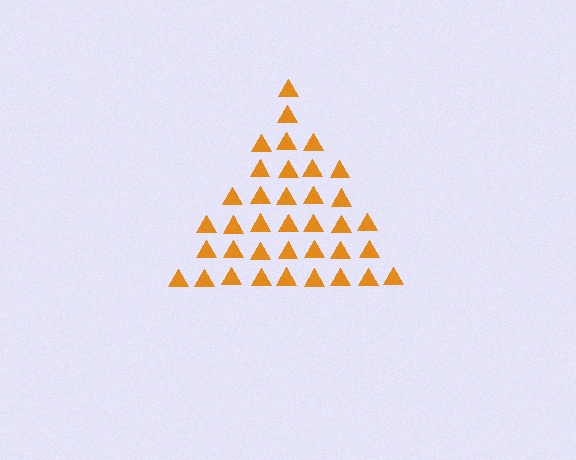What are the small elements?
The small elements are triangles.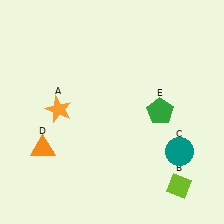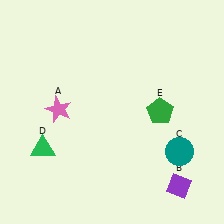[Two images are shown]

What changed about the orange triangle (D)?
In Image 1, D is orange. In Image 2, it changed to green.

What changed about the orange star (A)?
In Image 1, A is orange. In Image 2, it changed to pink.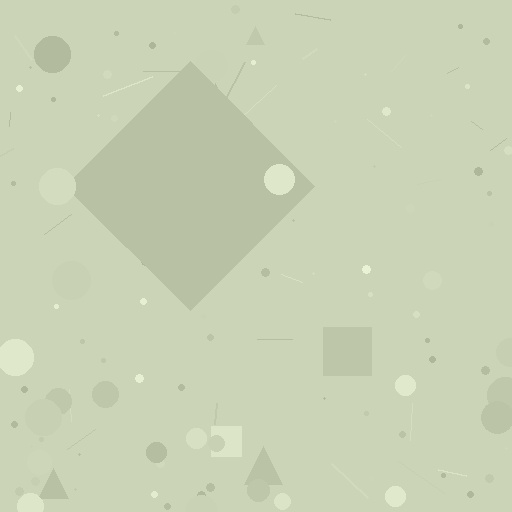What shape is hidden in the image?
A diamond is hidden in the image.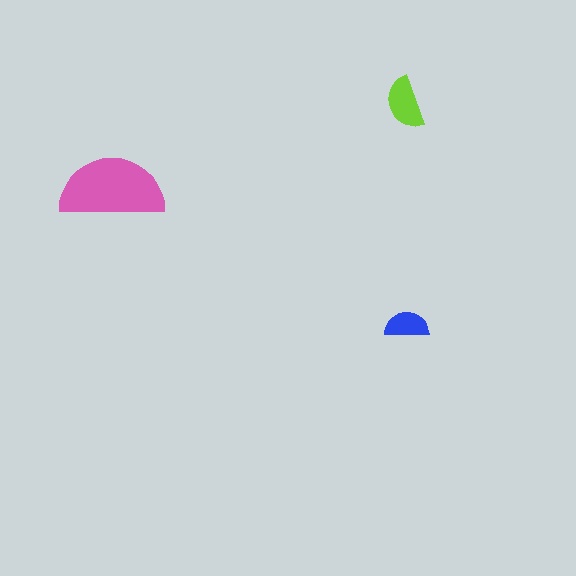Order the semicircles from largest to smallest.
the pink one, the lime one, the blue one.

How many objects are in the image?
There are 3 objects in the image.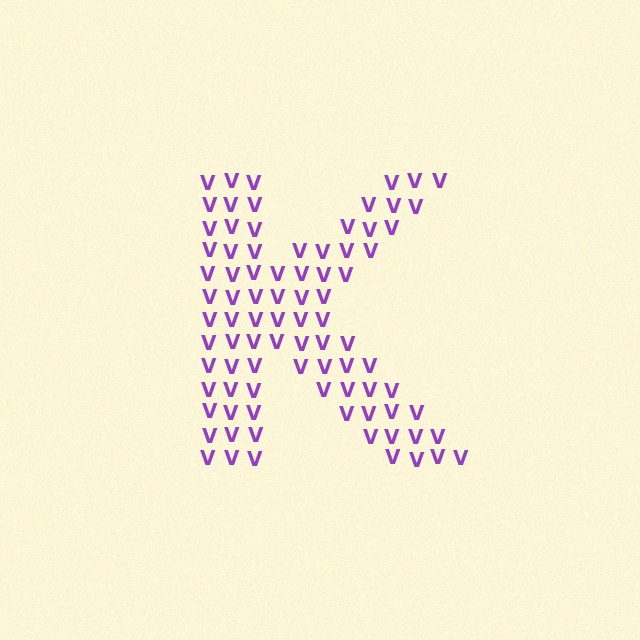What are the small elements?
The small elements are letter V's.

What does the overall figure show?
The overall figure shows the letter K.